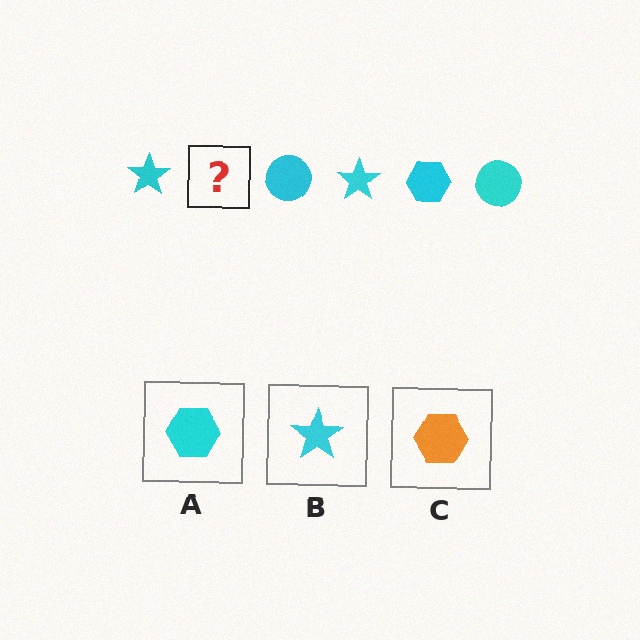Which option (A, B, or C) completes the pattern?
A.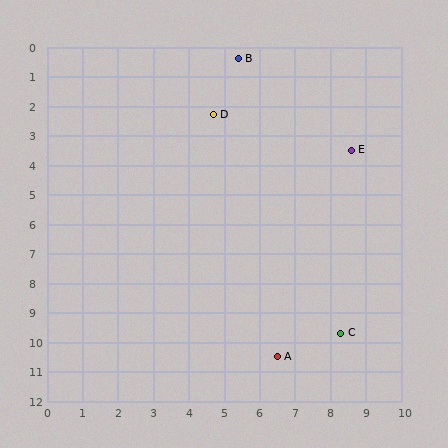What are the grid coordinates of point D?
Point D is at approximately (4.7, 2.3).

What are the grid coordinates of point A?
Point A is at approximately (6.5, 10.5).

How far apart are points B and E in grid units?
Points B and E are about 4.5 grid units apart.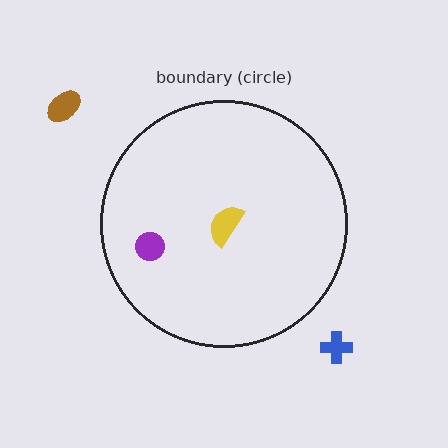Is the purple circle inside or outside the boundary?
Inside.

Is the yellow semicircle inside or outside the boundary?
Inside.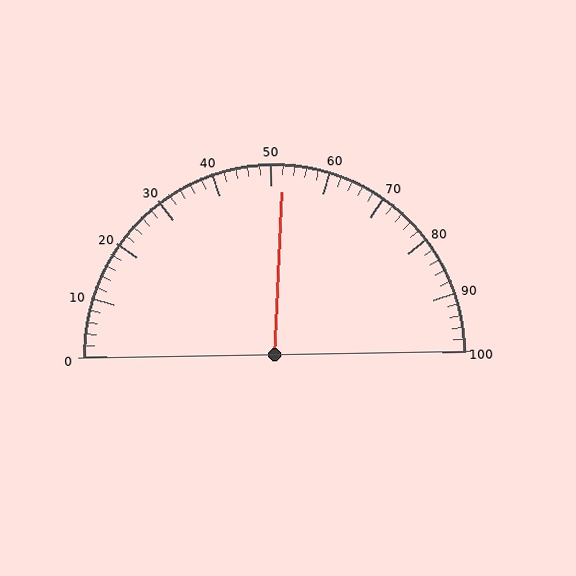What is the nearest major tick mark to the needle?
The nearest major tick mark is 50.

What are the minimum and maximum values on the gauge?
The gauge ranges from 0 to 100.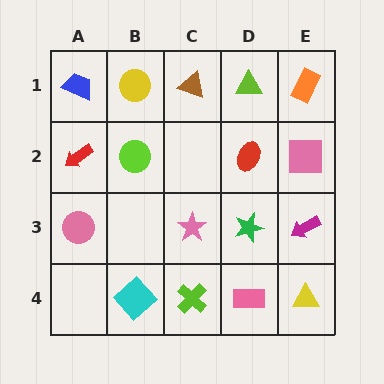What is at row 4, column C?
A lime cross.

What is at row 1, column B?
A yellow circle.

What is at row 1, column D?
A lime triangle.